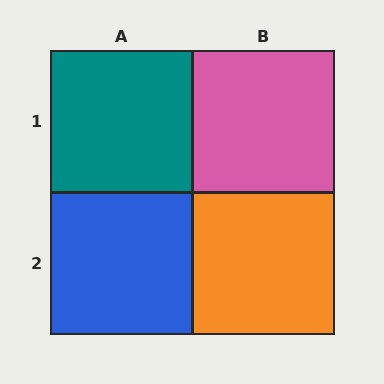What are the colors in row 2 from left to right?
Blue, orange.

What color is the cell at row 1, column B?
Pink.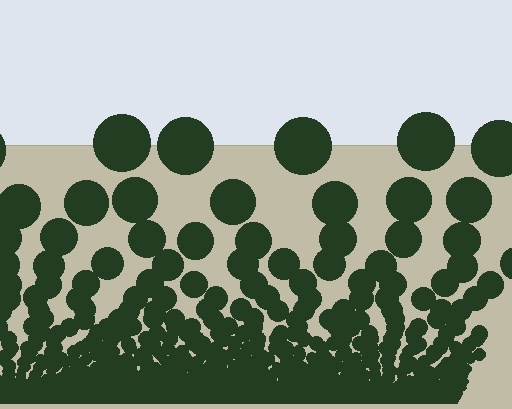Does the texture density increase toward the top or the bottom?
Density increases toward the bottom.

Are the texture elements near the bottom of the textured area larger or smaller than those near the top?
Smaller. The gradient is inverted — elements near the bottom are smaller and denser.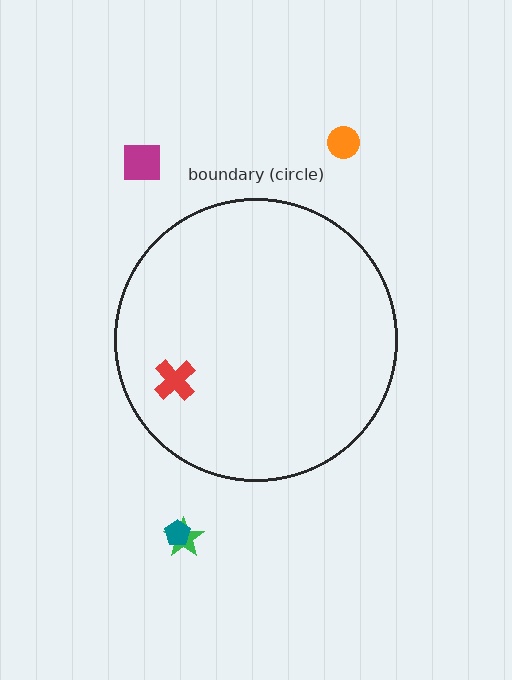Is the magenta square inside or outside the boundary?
Outside.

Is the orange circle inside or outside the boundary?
Outside.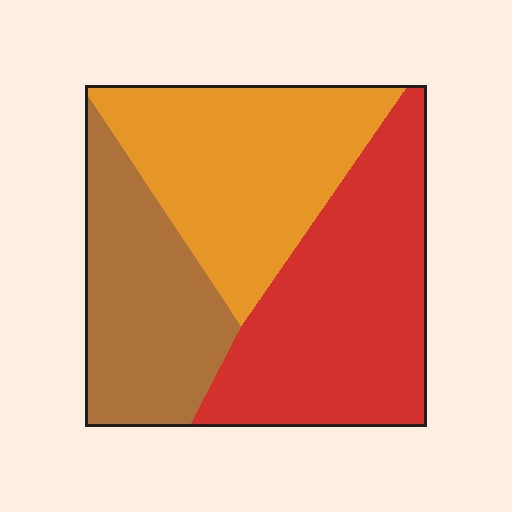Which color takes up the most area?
Red, at roughly 40%.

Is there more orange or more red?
Red.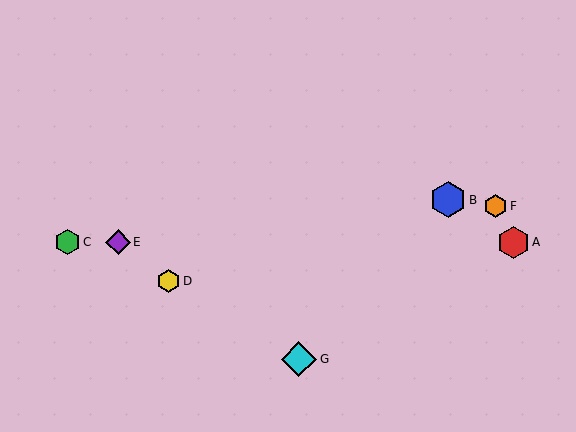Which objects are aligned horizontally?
Objects A, C, E are aligned horizontally.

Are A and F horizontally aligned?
No, A is at y≈242 and F is at y≈206.